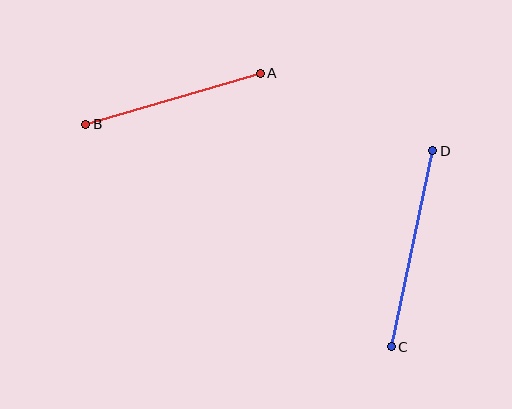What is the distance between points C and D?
The distance is approximately 201 pixels.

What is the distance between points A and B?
The distance is approximately 182 pixels.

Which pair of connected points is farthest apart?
Points C and D are farthest apart.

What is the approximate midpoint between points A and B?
The midpoint is at approximately (173, 99) pixels.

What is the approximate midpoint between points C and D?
The midpoint is at approximately (412, 249) pixels.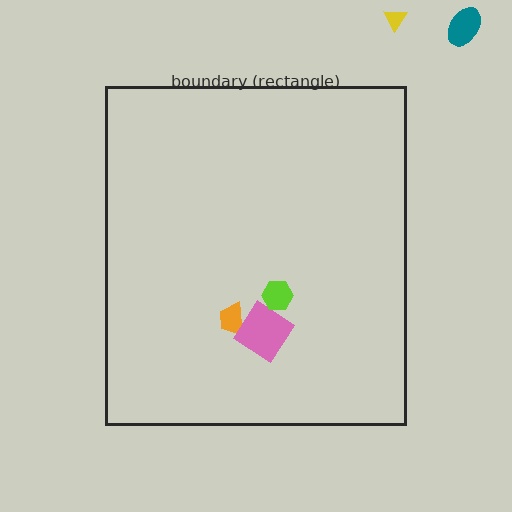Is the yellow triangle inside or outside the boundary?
Outside.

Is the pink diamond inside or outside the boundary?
Inside.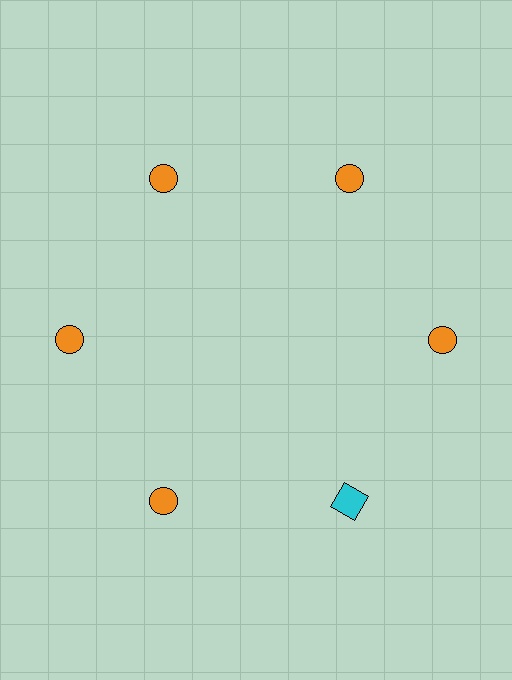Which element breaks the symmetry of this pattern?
The cyan square at roughly the 5 o'clock position breaks the symmetry. All other shapes are orange circles.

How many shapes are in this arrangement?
There are 6 shapes arranged in a ring pattern.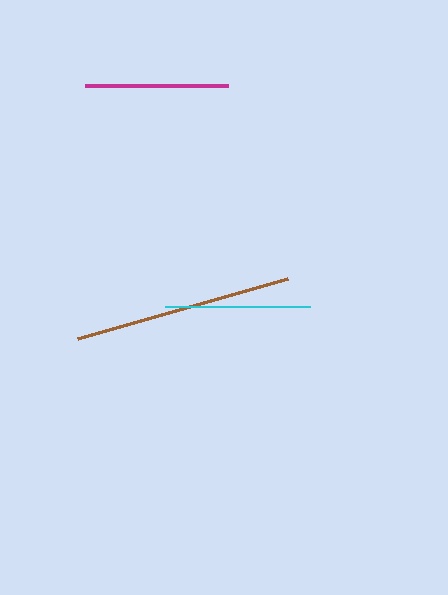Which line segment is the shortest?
The magenta line is the shortest at approximately 143 pixels.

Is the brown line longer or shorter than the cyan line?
The brown line is longer than the cyan line.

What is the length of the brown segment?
The brown segment is approximately 218 pixels long.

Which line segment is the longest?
The brown line is the longest at approximately 218 pixels.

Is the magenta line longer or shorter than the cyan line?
The cyan line is longer than the magenta line.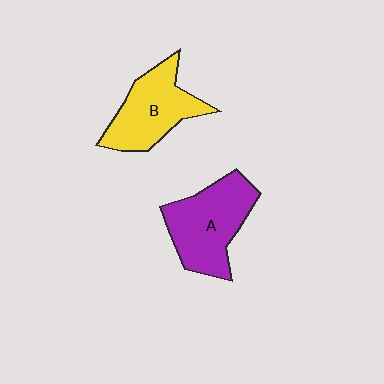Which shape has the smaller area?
Shape B (yellow).